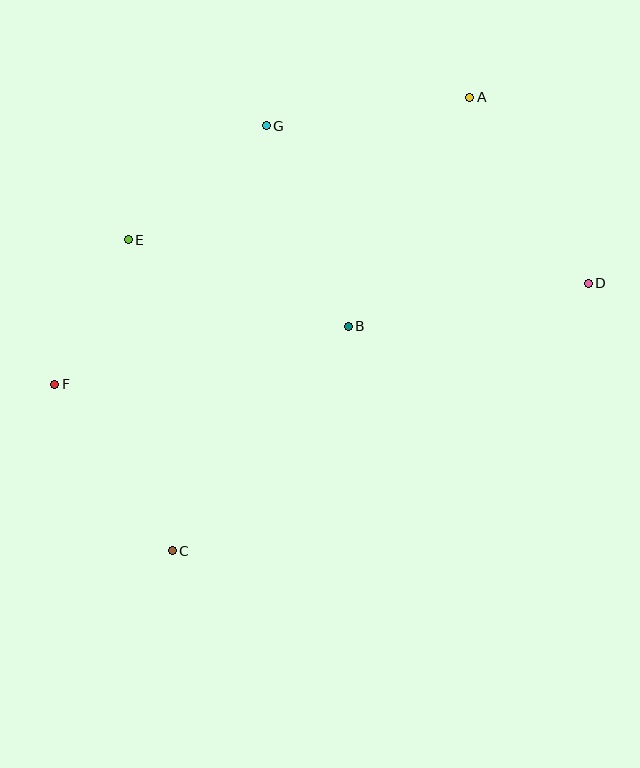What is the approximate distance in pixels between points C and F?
The distance between C and F is approximately 204 pixels.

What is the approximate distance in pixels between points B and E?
The distance between B and E is approximately 236 pixels.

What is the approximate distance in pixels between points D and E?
The distance between D and E is approximately 462 pixels.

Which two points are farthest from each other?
Points D and F are farthest from each other.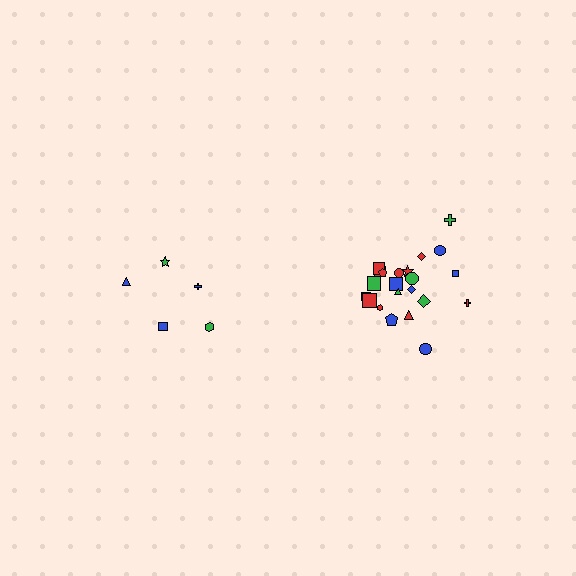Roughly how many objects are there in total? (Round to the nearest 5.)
Roughly 25 objects in total.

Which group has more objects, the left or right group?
The right group.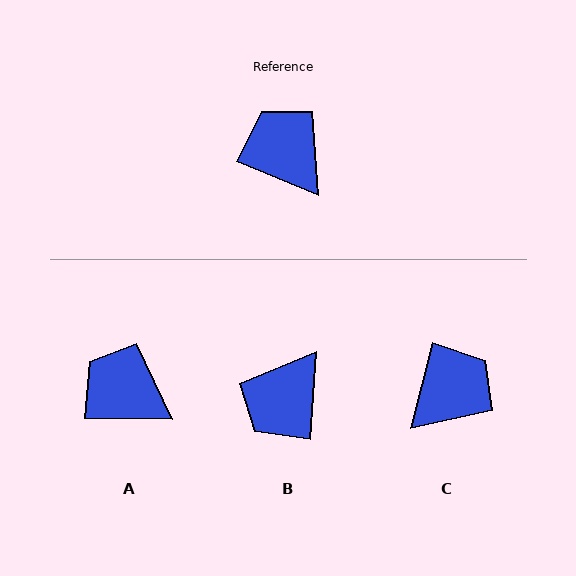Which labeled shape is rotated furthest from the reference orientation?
B, about 108 degrees away.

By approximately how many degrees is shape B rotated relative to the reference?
Approximately 108 degrees counter-clockwise.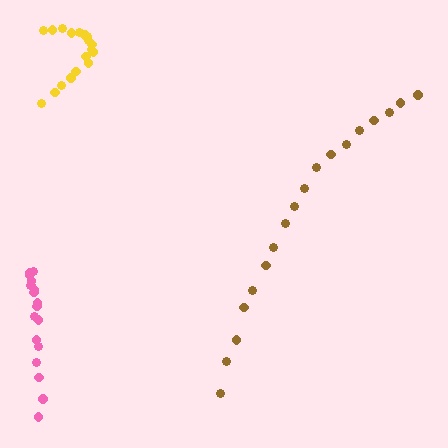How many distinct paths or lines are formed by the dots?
There are 3 distinct paths.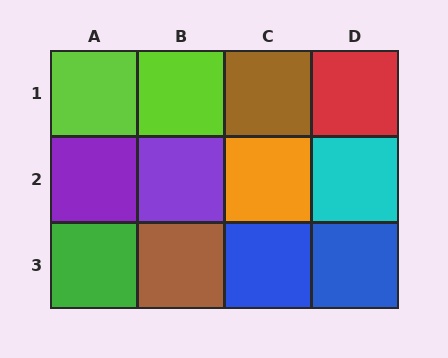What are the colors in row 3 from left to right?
Green, brown, blue, blue.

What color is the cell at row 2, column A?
Purple.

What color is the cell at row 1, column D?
Red.